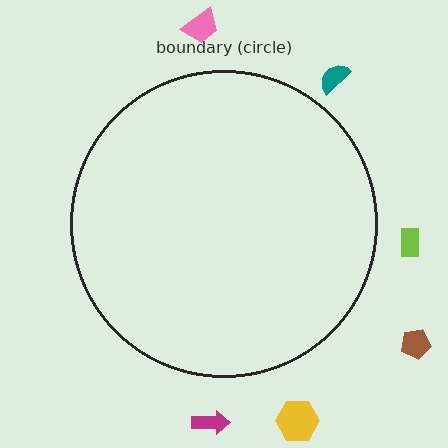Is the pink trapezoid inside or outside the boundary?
Outside.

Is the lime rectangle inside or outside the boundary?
Outside.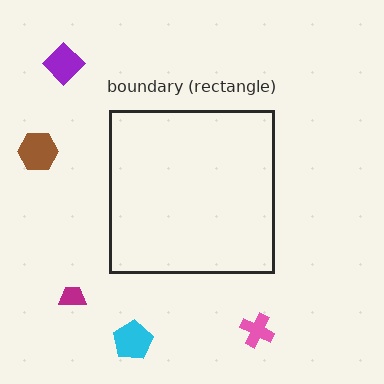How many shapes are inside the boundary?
0 inside, 5 outside.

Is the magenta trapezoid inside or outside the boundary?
Outside.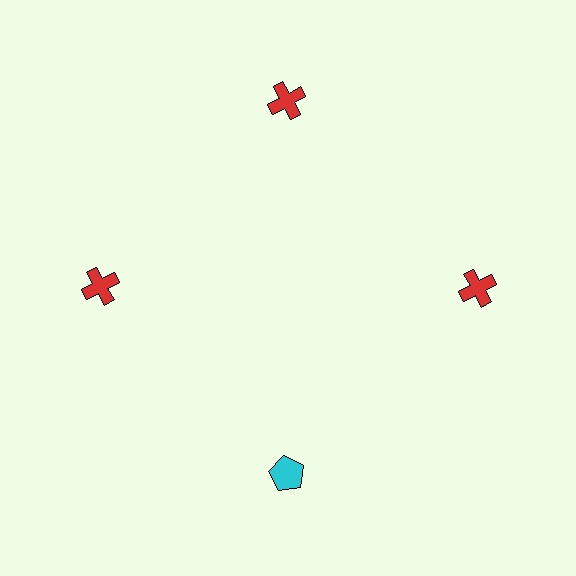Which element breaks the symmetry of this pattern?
The cyan pentagon at roughly the 6 o'clock position breaks the symmetry. All other shapes are red crosses.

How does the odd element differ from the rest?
It differs in both color (cyan instead of red) and shape (pentagon instead of cross).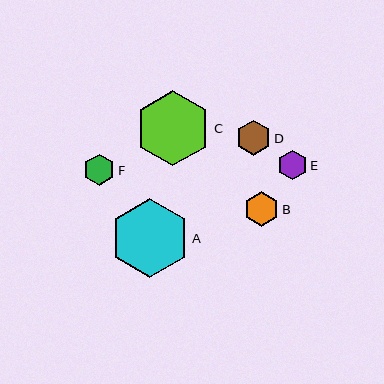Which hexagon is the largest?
Hexagon A is the largest with a size of approximately 79 pixels.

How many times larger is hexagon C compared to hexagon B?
Hexagon C is approximately 2.2 times the size of hexagon B.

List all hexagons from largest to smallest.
From largest to smallest: A, C, D, B, F, E.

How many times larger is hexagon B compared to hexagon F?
Hexagon B is approximately 1.1 times the size of hexagon F.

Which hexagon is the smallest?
Hexagon E is the smallest with a size of approximately 29 pixels.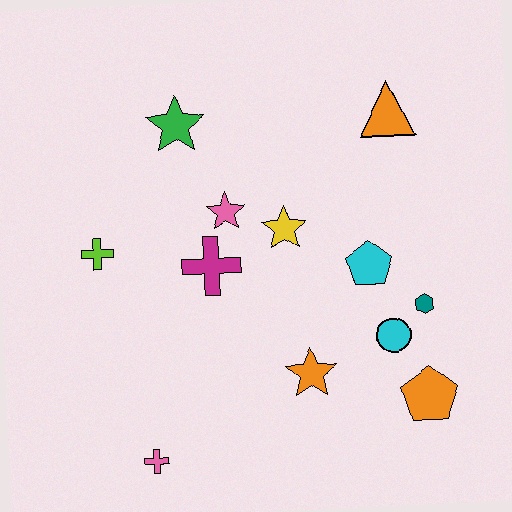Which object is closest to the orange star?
The cyan circle is closest to the orange star.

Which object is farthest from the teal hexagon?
The lime cross is farthest from the teal hexagon.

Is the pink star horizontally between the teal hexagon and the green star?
Yes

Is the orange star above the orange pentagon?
Yes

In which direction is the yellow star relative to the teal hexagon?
The yellow star is to the left of the teal hexagon.